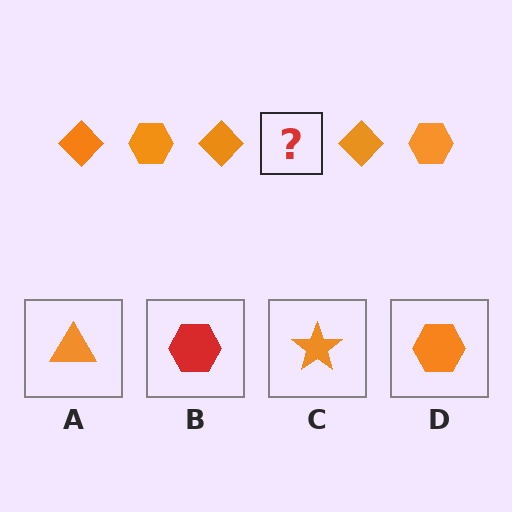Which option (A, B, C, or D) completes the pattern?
D.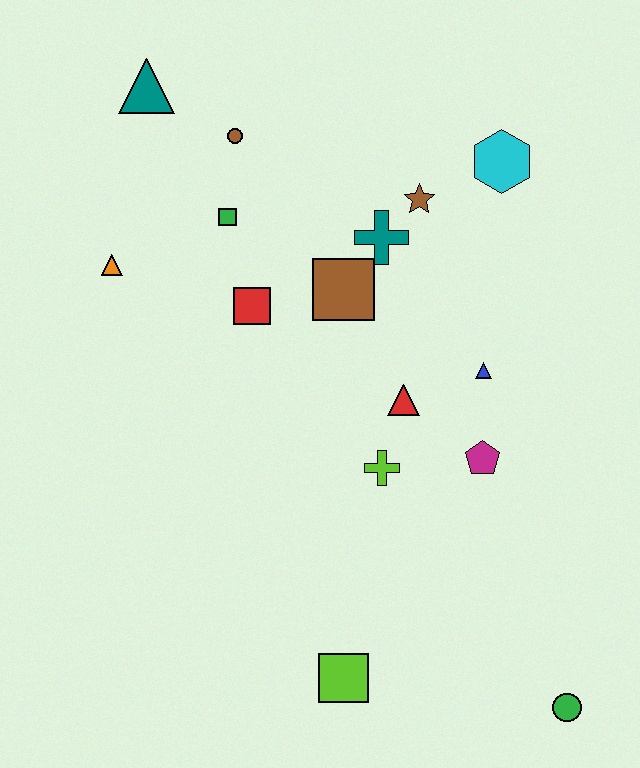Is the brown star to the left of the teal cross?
No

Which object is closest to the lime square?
The lime cross is closest to the lime square.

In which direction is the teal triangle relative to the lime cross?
The teal triangle is above the lime cross.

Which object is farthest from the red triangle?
The teal triangle is farthest from the red triangle.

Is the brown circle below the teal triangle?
Yes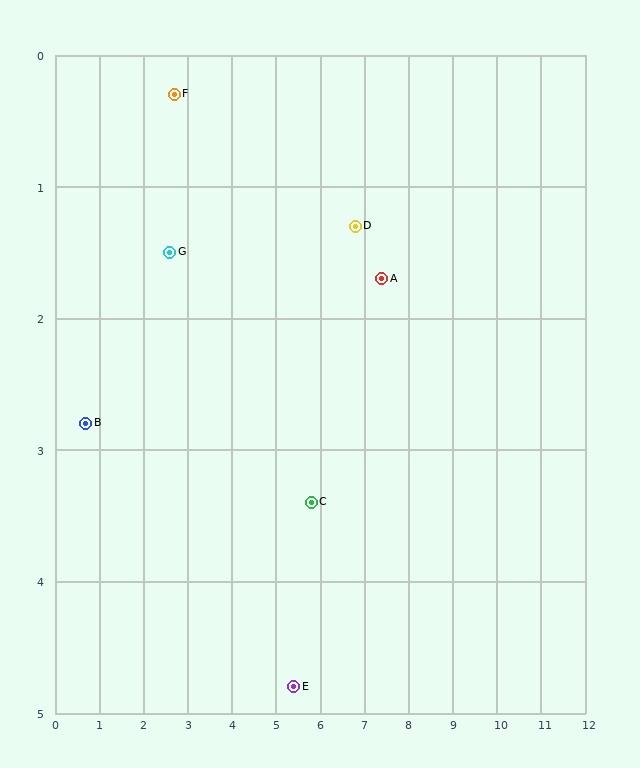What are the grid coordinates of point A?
Point A is at approximately (7.4, 1.7).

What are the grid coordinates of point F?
Point F is at approximately (2.7, 0.3).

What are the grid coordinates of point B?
Point B is at approximately (0.7, 2.8).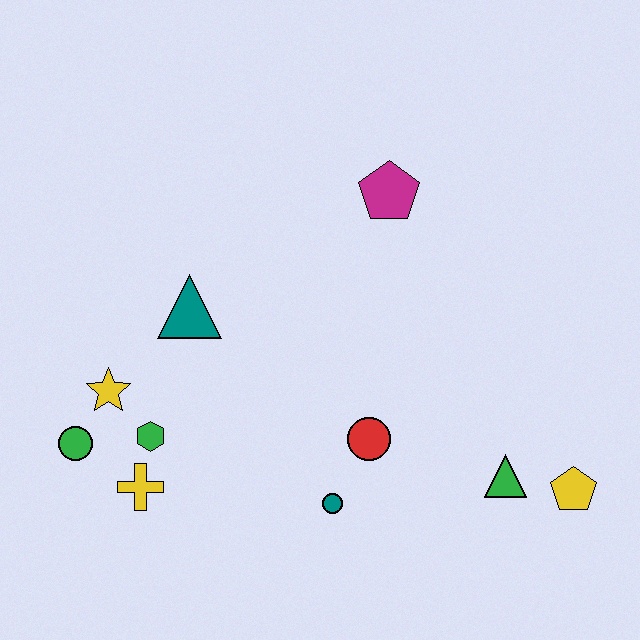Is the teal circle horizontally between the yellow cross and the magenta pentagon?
Yes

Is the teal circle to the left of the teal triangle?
No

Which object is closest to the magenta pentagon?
The teal triangle is closest to the magenta pentagon.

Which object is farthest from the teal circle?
The magenta pentagon is farthest from the teal circle.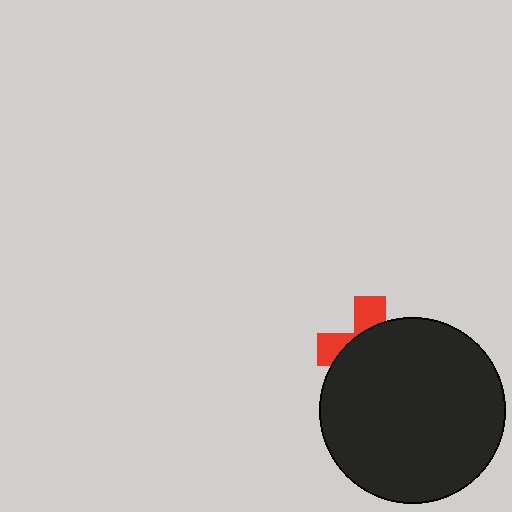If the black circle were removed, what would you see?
You would see the complete red cross.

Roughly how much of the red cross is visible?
A small part of it is visible (roughly 32%).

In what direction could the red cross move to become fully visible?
The red cross could move up. That would shift it out from behind the black circle entirely.